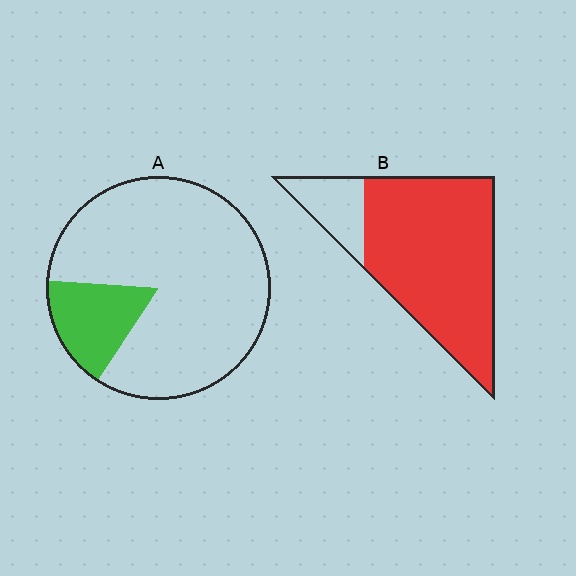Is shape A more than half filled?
No.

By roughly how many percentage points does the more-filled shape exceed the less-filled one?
By roughly 65 percentage points (B over A).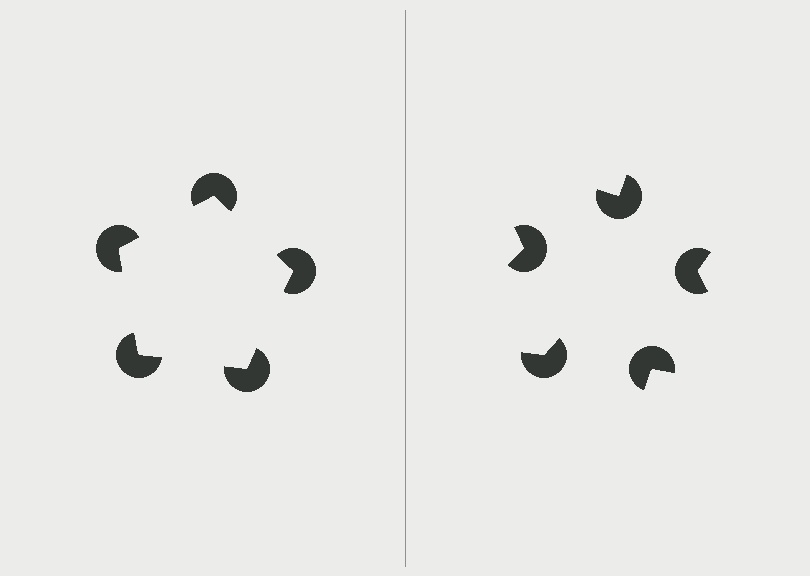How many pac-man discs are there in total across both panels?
10 — 5 on each side.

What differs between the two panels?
The pac-man discs are positioned identically on both sides; only the wedge orientations differ. On the left they align to a pentagon; on the right they are misaligned.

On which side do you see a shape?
An illusory pentagon appears on the left side. On the right side the wedge cuts are rotated, so no coherent shape forms.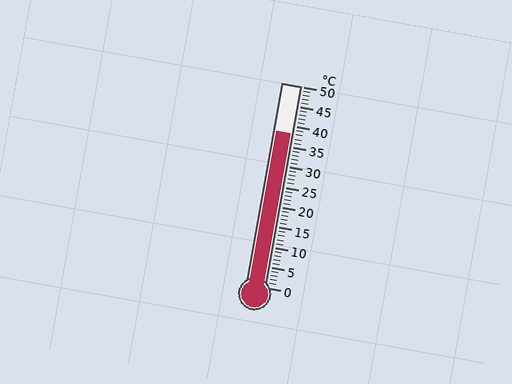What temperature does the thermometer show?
The thermometer shows approximately 38°C.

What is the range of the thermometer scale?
The thermometer scale ranges from 0°C to 50°C.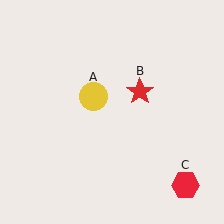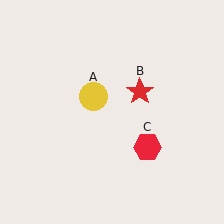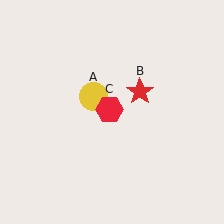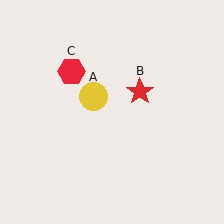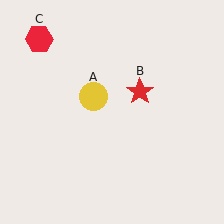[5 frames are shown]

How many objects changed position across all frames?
1 object changed position: red hexagon (object C).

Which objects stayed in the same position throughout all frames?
Yellow circle (object A) and red star (object B) remained stationary.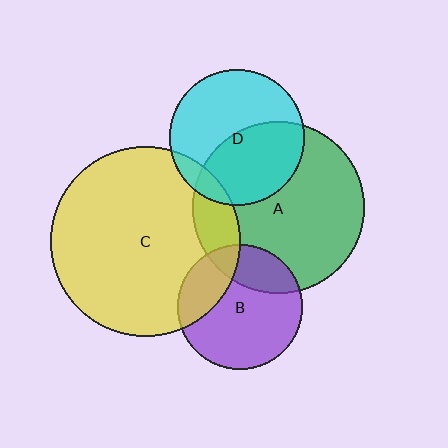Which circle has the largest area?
Circle C (yellow).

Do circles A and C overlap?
Yes.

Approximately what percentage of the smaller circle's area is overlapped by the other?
Approximately 15%.